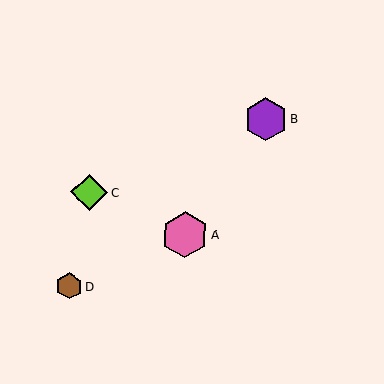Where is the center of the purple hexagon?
The center of the purple hexagon is at (266, 119).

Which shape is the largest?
The pink hexagon (labeled A) is the largest.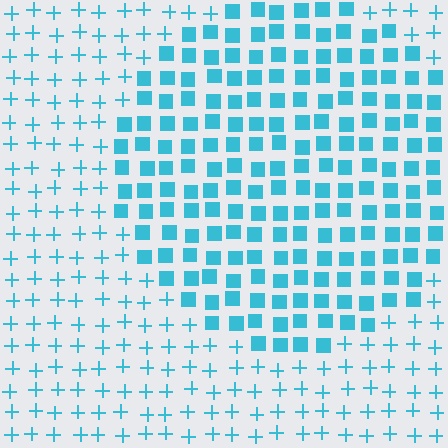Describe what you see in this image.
The image is filled with small cyan elements arranged in a uniform grid. A circle-shaped region contains squares, while the surrounding area contains plus signs. The boundary is defined purely by the change in element shape.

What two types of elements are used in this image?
The image uses squares inside the circle region and plus signs outside it.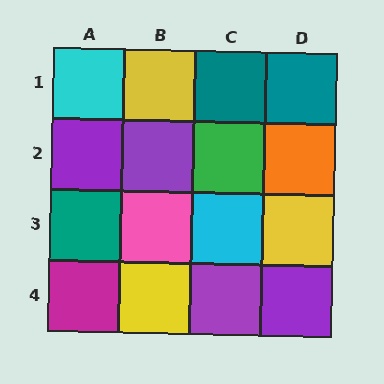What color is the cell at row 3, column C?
Cyan.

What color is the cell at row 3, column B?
Pink.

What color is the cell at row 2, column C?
Green.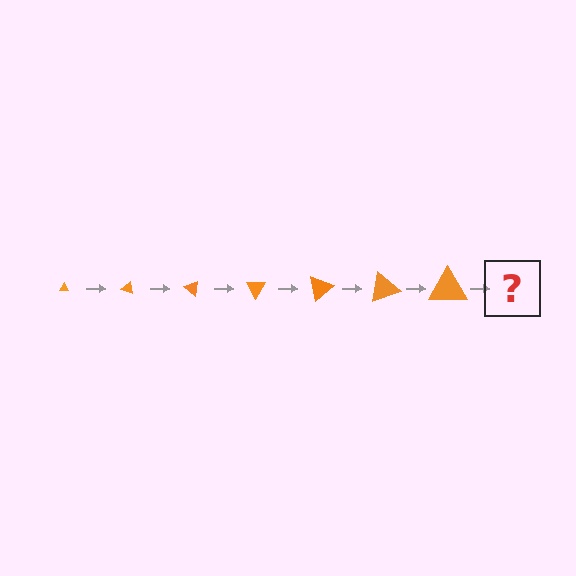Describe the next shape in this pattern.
It should be a triangle, larger than the previous one and rotated 140 degrees from the start.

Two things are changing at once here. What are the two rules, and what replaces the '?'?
The two rules are that the triangle grows larger each step and it rotates 20 degrees each step. The '?' should be a triangle, larger than the previous one and rotated 140 degrees from the start.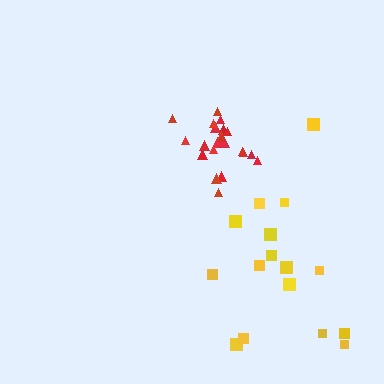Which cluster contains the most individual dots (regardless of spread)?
Red (23).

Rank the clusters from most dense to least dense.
red, yellow.